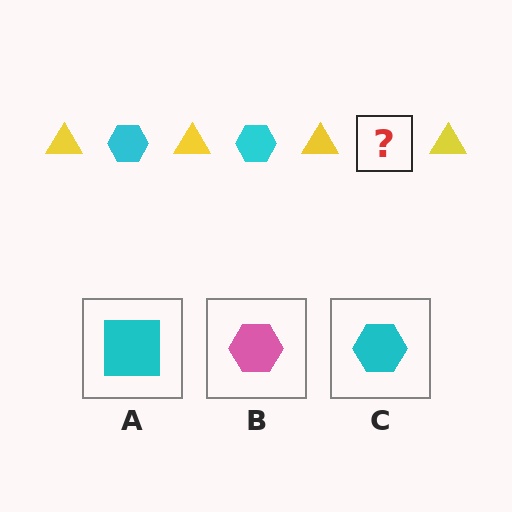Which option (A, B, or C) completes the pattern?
C.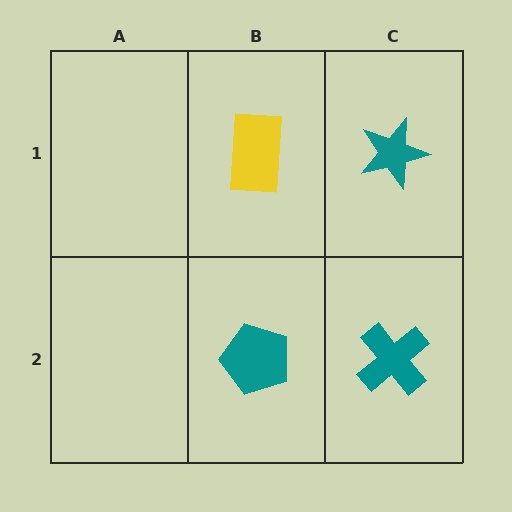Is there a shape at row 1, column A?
No, that cell is empty.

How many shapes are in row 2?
2 shapes.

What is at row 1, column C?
A teal star.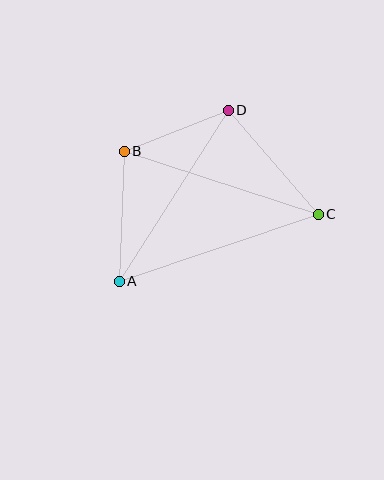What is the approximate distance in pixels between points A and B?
The distance between A and B is approximately 130 pixels.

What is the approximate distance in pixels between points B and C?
The distance between B and C is approximately 204 pixels.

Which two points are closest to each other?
Points B and D are closest to each other.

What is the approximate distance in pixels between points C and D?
The distance between C and D is approximately 137 pixels.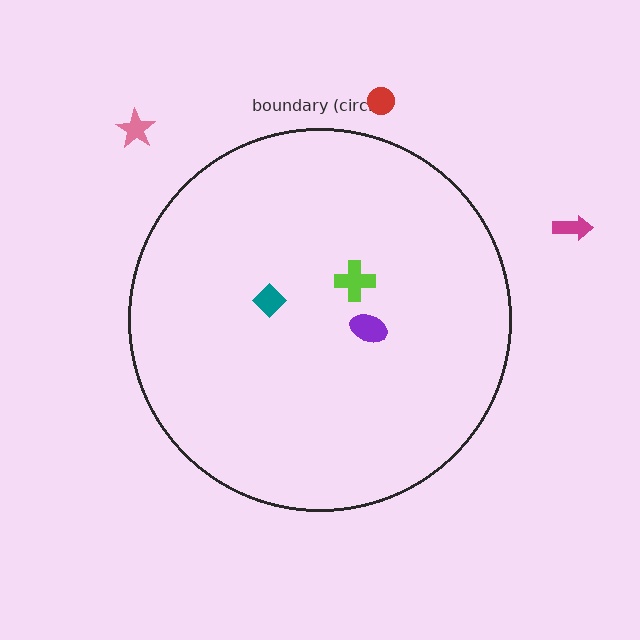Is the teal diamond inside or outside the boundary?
Inside.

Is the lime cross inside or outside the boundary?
Inside.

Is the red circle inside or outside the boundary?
Outside.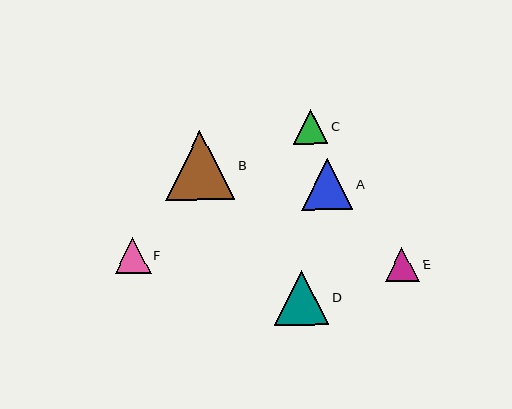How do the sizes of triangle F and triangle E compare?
Triangle F and triangle E are approximately the same size.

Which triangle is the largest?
Triangle B is the largest with a size of approximately 69 pixels.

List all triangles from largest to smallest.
From largest to smallest: B, D, A, F, C, E.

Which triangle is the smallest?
Triangle E is the smallest with a size of approximately 34 pixels.